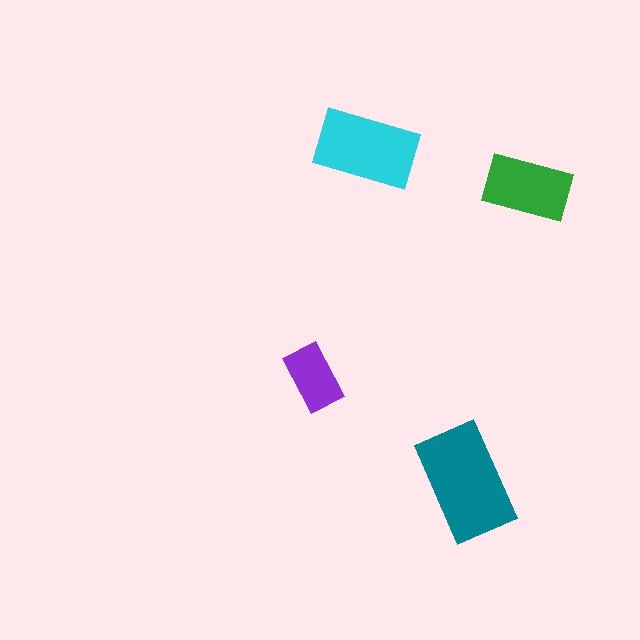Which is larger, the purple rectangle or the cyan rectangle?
The cyan one.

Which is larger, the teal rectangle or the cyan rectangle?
The teal one.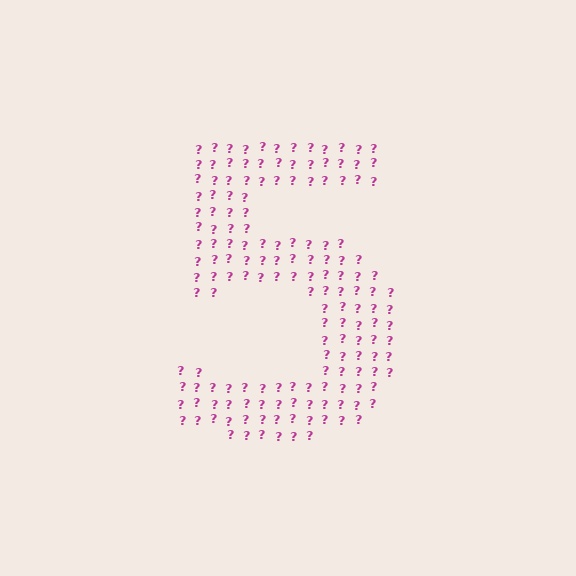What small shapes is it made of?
It is made of small question marks.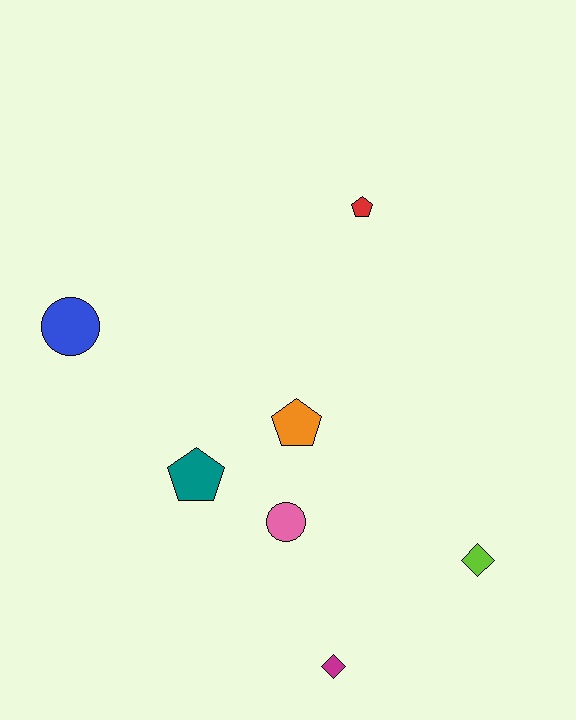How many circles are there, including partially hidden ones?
There are 2 circles.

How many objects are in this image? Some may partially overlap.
There are 7 objects.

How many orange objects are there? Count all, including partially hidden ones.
There is 1 orange object.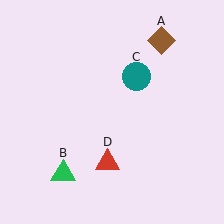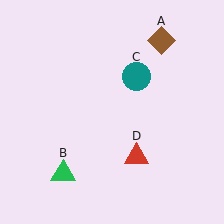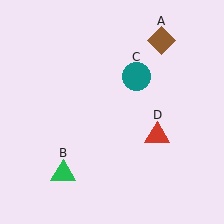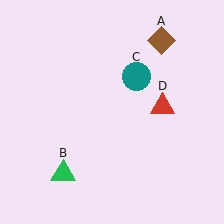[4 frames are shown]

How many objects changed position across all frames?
1 object changed position: red triangle (object D).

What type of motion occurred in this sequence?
The red triangle (object D) rotated counterclockwise around the center of the scene.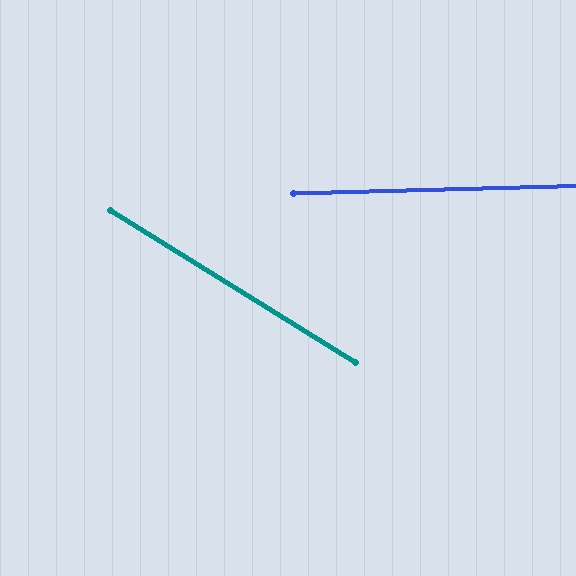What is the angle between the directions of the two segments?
Approximately 33 degrees.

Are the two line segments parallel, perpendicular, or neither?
Neither parallel nor perpendicular — they differ by about 33°.